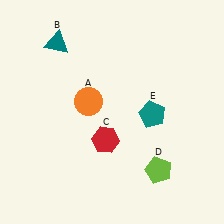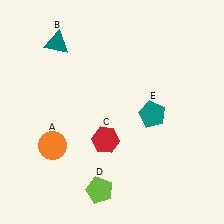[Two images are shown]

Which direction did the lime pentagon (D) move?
The lime pentagon (D) moved left.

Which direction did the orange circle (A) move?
The orange circle (A) moved down.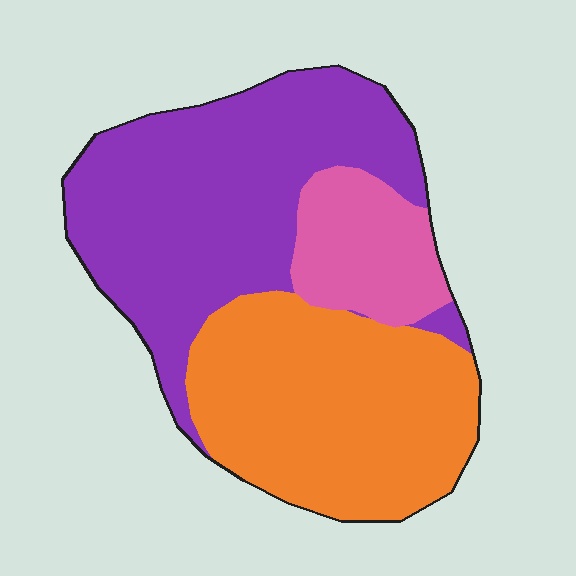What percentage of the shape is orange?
Orange takes up about two fifths (2/5) of the shape.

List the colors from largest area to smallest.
From largest to smallest: purple, orange, pink.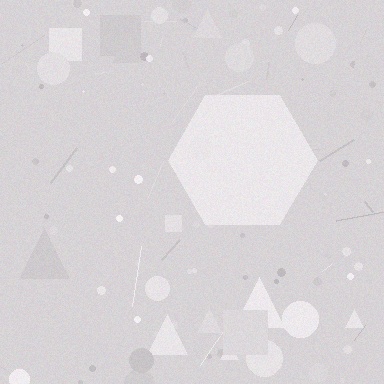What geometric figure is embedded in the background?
A hexagon is embedded in the background.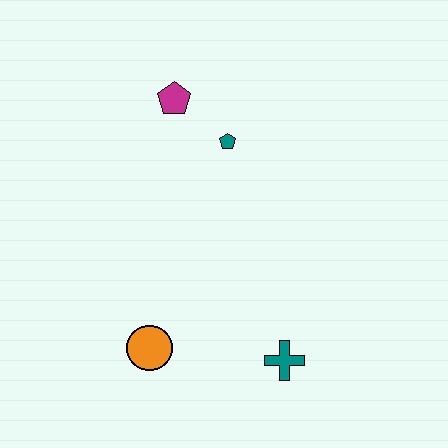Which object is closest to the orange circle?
The teal cross is closest to the orange circle.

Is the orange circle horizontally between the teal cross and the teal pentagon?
No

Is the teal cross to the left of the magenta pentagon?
No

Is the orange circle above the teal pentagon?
No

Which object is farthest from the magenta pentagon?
The teal cross is farthest from the magenta pentagon.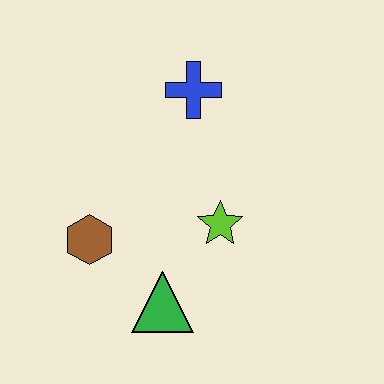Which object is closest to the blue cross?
The lime star is closest to the blue cross.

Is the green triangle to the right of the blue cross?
No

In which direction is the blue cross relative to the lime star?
The blue cross is above the lime star.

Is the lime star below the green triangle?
No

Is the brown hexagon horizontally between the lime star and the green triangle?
No